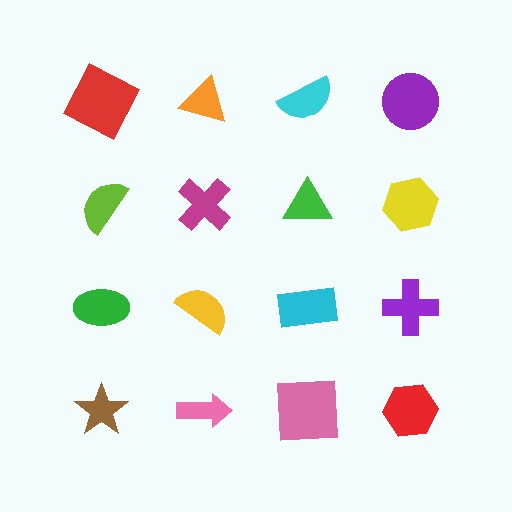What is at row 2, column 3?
A green triangle.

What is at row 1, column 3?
A cyan semicircle.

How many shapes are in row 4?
4 shapes.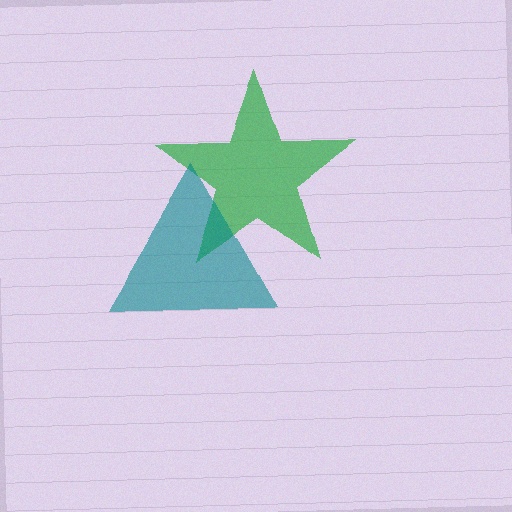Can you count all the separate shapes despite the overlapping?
Yes, there are 2 separate shapes.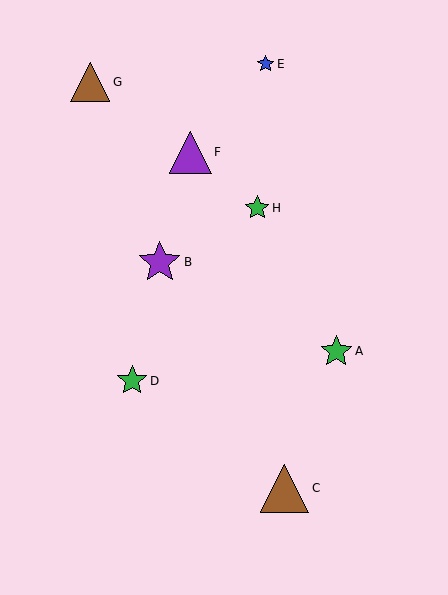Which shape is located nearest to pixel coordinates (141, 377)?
The green star (labeled D) at (132, 381) is nearest to that location.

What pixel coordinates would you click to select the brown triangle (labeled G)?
Click at (90, 82) to select the brown triangle G.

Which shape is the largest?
The brown triangle (labeled C) is the largest.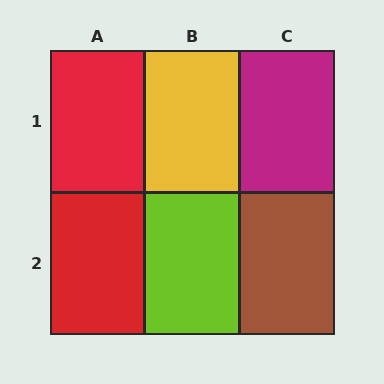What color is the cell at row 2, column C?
Brown.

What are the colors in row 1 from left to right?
Red, yellow, magenta.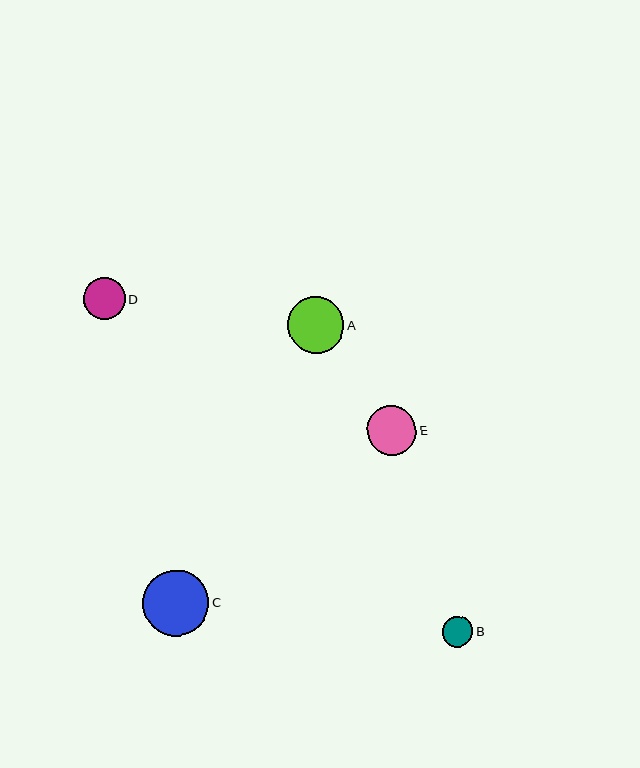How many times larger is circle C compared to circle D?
Circle C is approximately 1.6 times the size of circle D.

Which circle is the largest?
Circle C is the largest with a size of approximately 66 pixels.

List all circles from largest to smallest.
From largest to smallest: C, A, E, D, B.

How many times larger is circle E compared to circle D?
Circle E is approximately 1.2 times the size of circle D.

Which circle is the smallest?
Circle B is the smallest with a size of approximately 31 pixels.